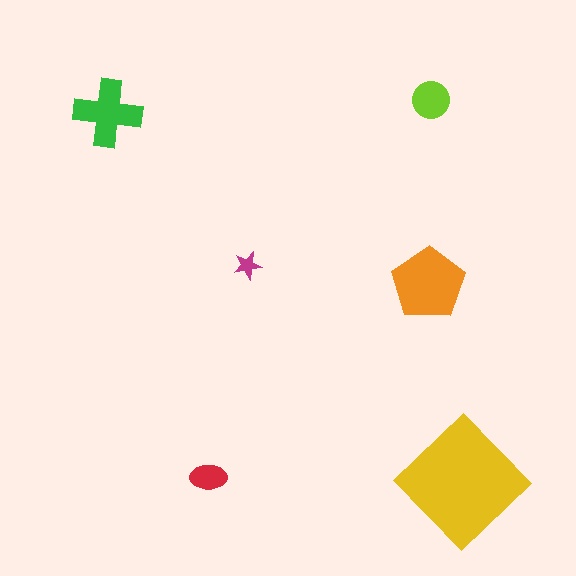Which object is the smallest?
The magenta star.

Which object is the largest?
The yellow diamond.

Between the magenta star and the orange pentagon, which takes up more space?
The orange pentagon.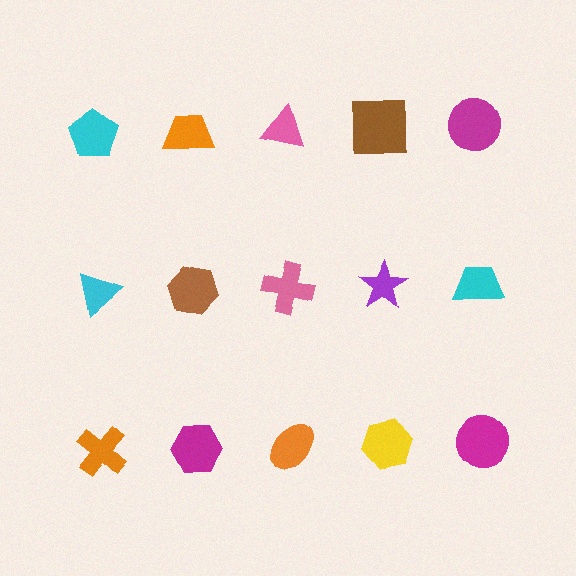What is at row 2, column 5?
A cyan trapezoid.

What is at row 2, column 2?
A brown hexagon.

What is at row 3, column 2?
A magenta hexagon.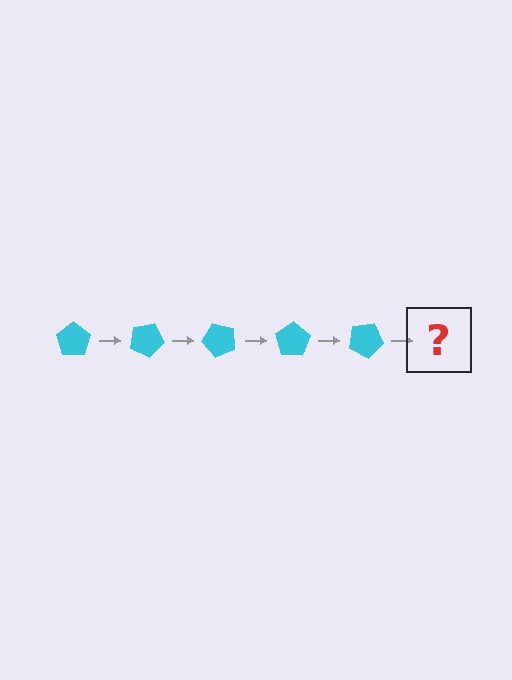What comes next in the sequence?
The next element should be a cyan pentagon rotated 125 degrees.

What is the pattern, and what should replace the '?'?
The pattern is that the pentagon rotates 25 degrees each step. The '?' should be a cyan pentagon rotated 125 degrees.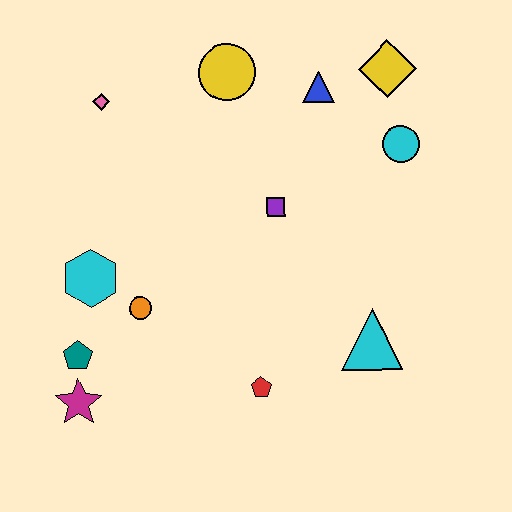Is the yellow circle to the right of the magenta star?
Yes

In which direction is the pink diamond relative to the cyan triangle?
The pink diamond is to the left of the cyan triangle.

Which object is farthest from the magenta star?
The yellow diamond is farthest from the magenta star.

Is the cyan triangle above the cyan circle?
No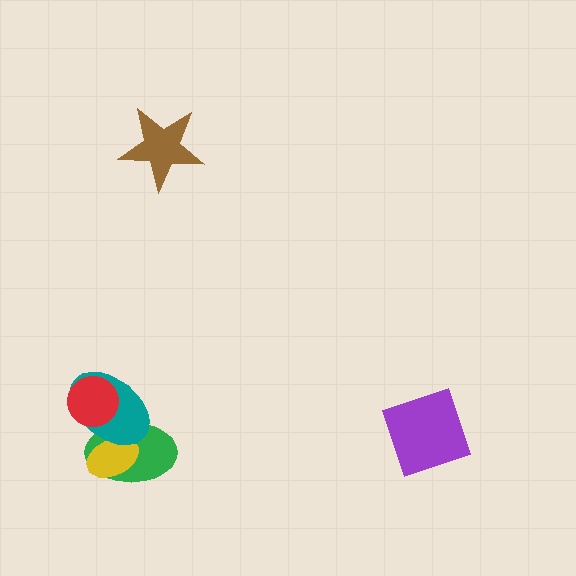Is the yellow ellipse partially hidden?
Yes, it is partially covered by another shape.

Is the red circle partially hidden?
No, no other shape covers it.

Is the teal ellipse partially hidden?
Yes, it is partially covered by another shape.